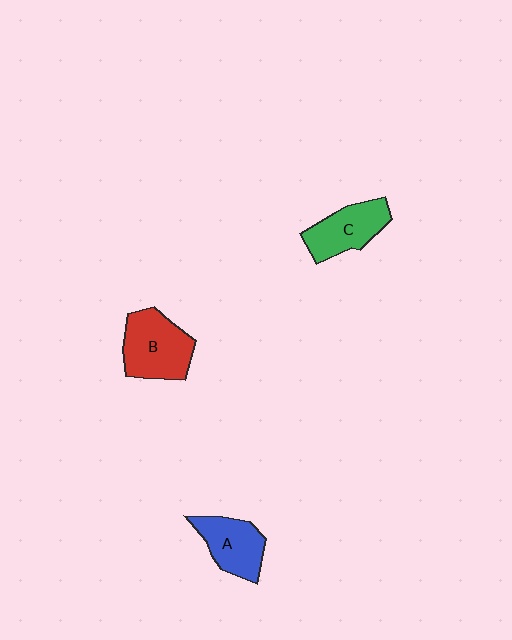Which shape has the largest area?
Shape B (red).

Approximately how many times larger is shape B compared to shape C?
Approximately 1.2 times.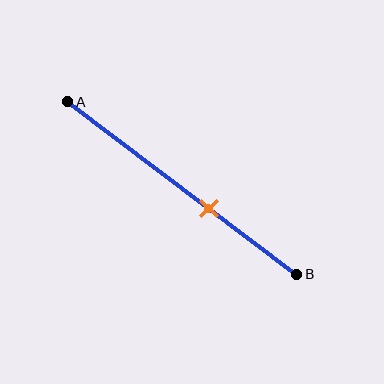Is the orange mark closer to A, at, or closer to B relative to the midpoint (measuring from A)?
The orange mark is closer to point B than the midpoint of segment AB.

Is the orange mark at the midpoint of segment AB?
No, the mark is at about 60% from A, not at the 50% midpoint.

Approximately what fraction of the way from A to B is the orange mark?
The orange mark is approximately 60% of the way from A to B.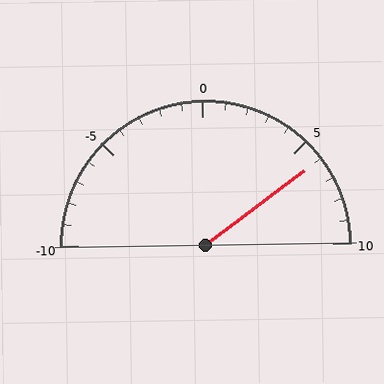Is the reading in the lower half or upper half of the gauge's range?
The reading is in the upper half of the range (-10 to 10).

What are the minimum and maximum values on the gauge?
The gauge ranges from -10 to 10.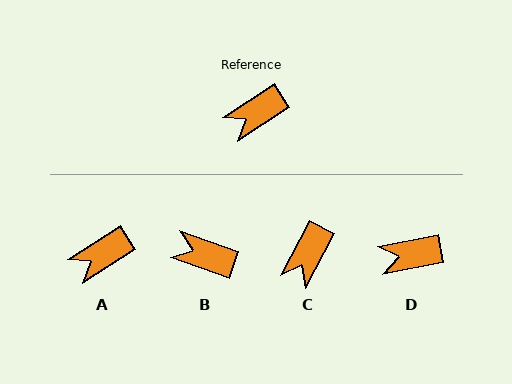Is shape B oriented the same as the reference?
No, it is off by about 52 degrees.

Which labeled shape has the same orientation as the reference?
A.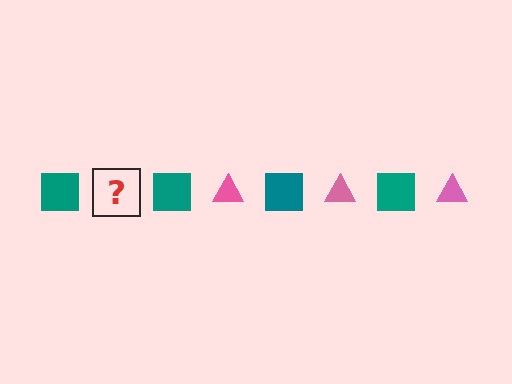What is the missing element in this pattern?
The missing element is a pink triangle.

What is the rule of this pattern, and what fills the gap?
The rule is that the pattern alternates between teal square and pink triangle. The gap should be filled with a pink triangle.